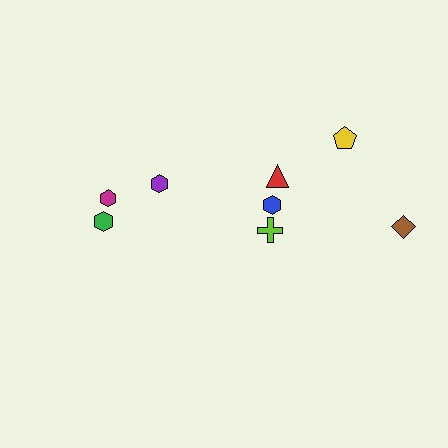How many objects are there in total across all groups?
There are 8 objects.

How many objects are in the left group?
There are 3 objects.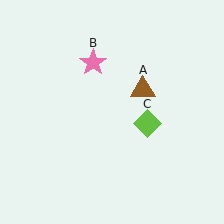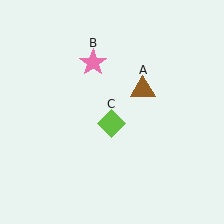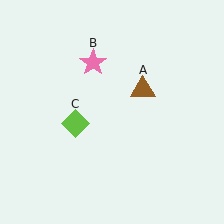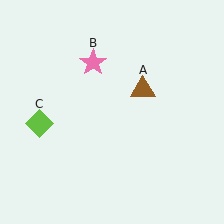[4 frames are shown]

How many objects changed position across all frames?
1 object changed position: lime diamond (object C).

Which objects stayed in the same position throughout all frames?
Brown triangle (object A) and pink star (object B) remained stationary.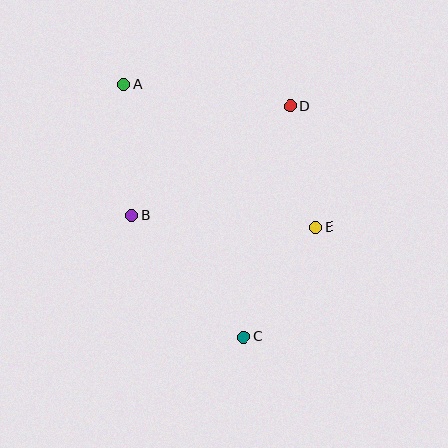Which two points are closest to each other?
Points D and E are closest to each other.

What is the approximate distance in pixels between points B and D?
The distance between B and D is approximately 193 pixels.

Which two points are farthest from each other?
Points A and C are farthest from each other.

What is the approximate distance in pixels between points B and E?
The distance between B and E is approximately 185 pixels.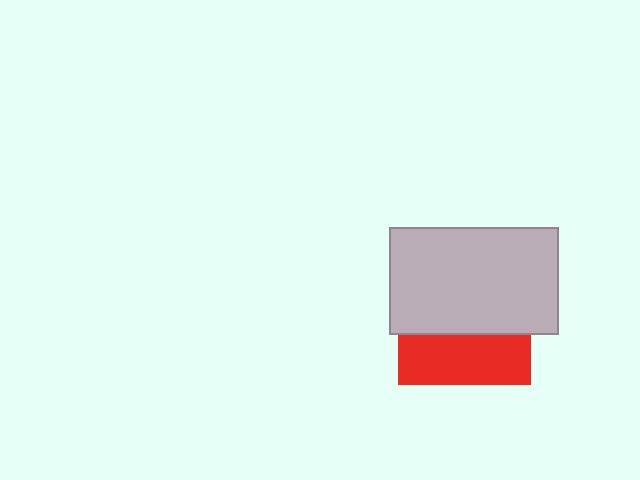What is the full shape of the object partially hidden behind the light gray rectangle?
The partially hidden object is a red square.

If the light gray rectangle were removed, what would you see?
You would see the complete red square.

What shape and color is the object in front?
The object in front is a light gray rectangle.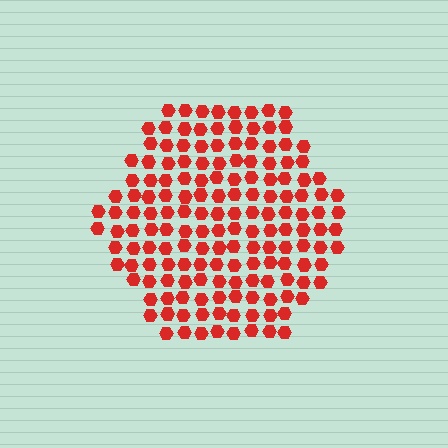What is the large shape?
The large shape is a hexagon.